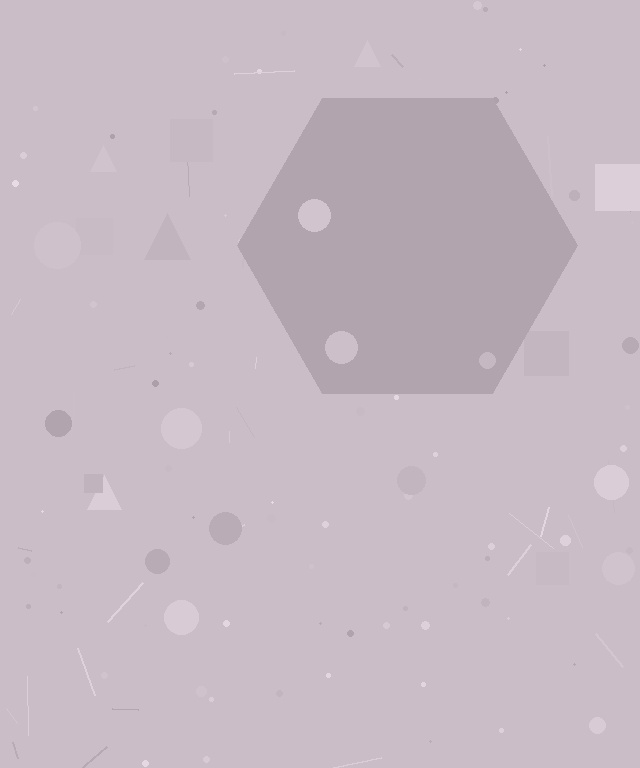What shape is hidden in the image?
A hexagon is hidden in the image.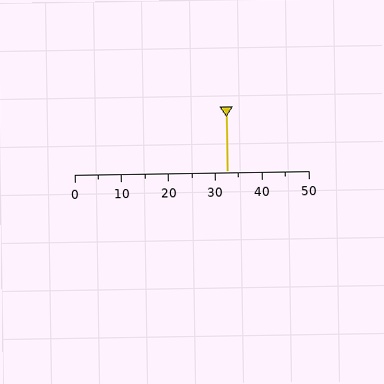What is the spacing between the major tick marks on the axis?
The major ticks are spaced 10 apart.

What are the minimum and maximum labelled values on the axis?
The axis runs from 0 to 50.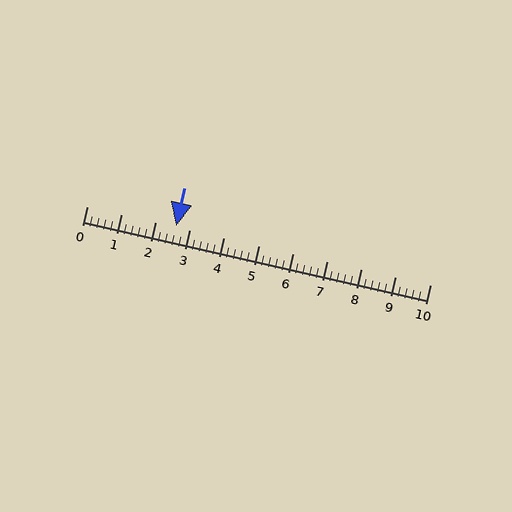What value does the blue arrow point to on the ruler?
The blue arrow points to approximately 2.6.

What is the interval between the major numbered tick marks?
The major tick marks are spaced 1 units apart.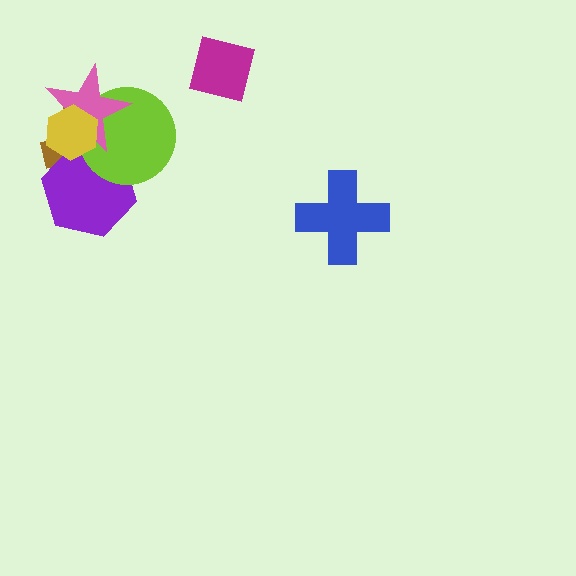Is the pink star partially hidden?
Yes, it is partially covered by another shape.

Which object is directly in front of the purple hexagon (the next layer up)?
The lime circle is directly in front of the purple hexagon.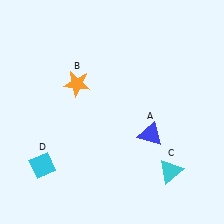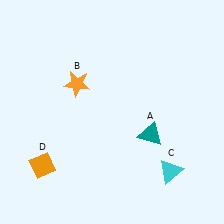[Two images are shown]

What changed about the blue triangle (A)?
In Image 1, A is blue. In Image 2, it changed to teal.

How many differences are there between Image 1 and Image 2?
There are 2 differences between the two images.